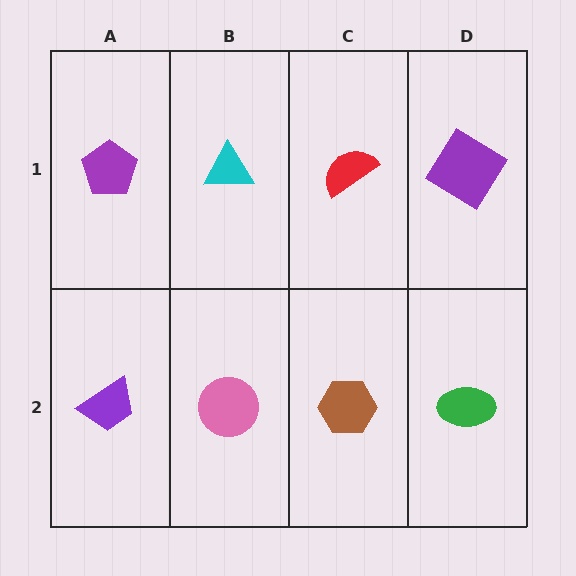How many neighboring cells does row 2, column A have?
2.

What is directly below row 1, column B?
A pink circle.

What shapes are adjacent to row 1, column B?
A pink circle (row 2, column B), a purple pentagon (row 1, column A), a red semicircle (row 1, column C).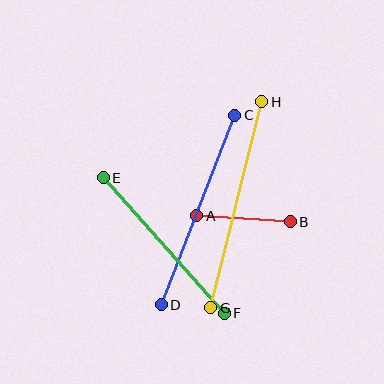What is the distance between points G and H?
The distance is approximately 212 pixels.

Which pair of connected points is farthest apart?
Points G and H are farthest apart.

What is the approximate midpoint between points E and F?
The midpoint is at approximately (164, 245) pixels.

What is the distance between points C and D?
The distance is approximately 203 pixels.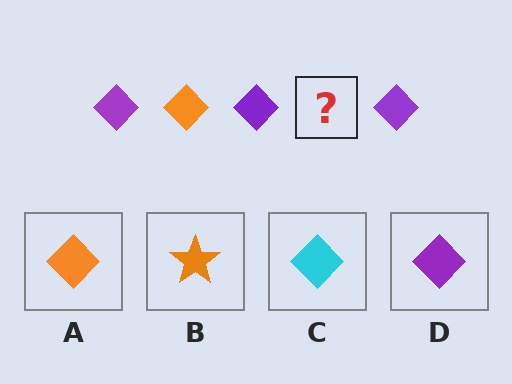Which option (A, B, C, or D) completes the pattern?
A.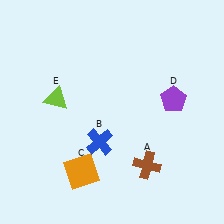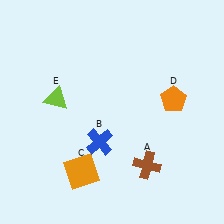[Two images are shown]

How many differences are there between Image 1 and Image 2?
There is 1 difference between the two images.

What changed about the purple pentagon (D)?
In Image 1, D is purple. In Image 2, it changed to orange.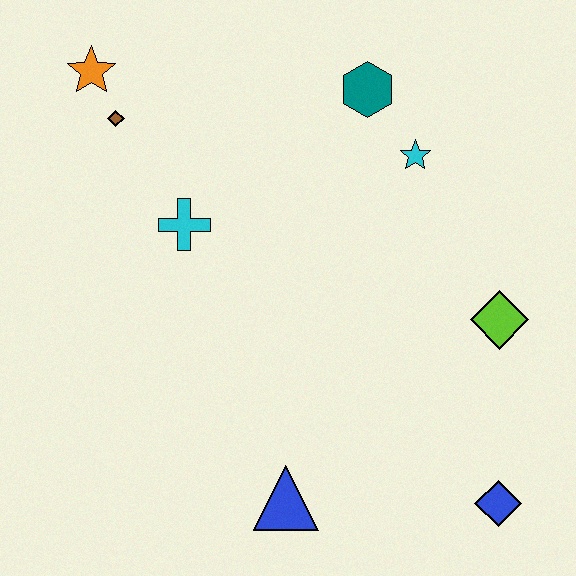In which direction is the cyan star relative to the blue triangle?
The cyan star is above the blue triangle.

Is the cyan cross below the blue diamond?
No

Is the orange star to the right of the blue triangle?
No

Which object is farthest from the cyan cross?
The blue diamond is farthest from the cyan cross.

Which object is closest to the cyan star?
The teal hexagon is closest to the cyan star.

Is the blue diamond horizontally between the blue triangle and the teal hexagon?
No